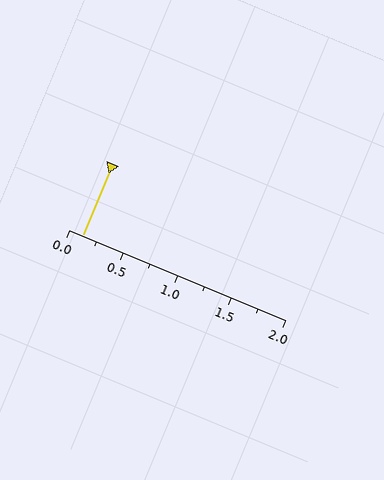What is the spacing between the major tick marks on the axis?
The major ticks are spaced 0.5 apart.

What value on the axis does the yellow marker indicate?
The marker indicates approximately 0.12.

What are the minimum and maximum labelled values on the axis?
The axis runs from 0.0 to 2.0.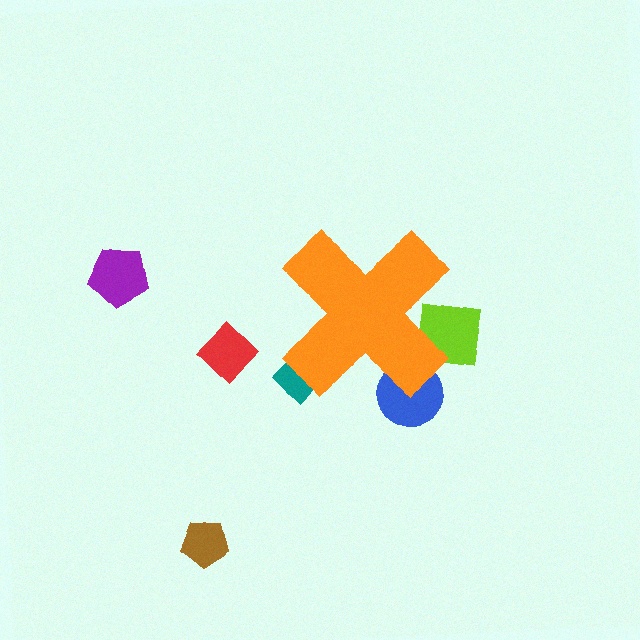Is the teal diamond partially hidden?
Yes, the teal diamond is partially hidden behind the orange cross.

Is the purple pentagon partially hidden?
No, the purple pentagon is fully visible.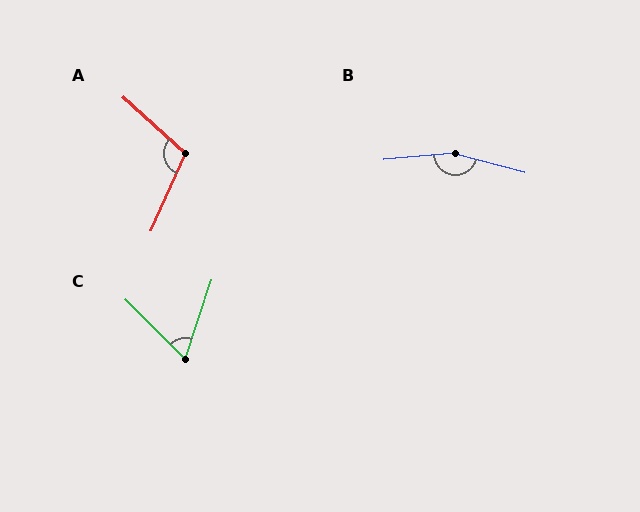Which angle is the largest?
B, at approximately 160 degrees.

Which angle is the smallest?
C, at approximately 64 degrees.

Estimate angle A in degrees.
Approximately 108 degrees.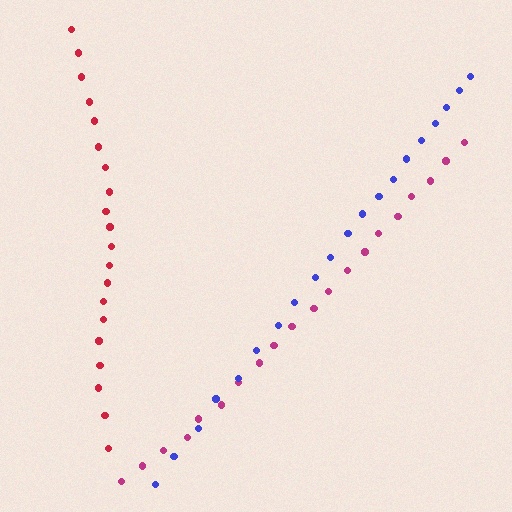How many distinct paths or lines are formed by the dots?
There are 3 distinct paths.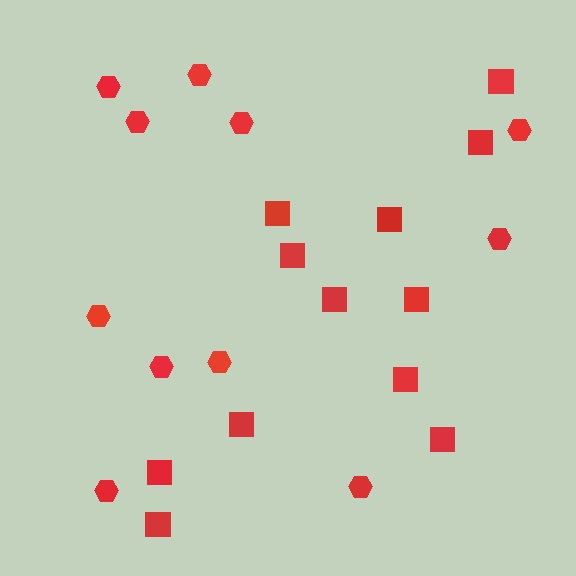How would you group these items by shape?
There are 2 groups: one group of squares (12) and one group of hexagons (11).